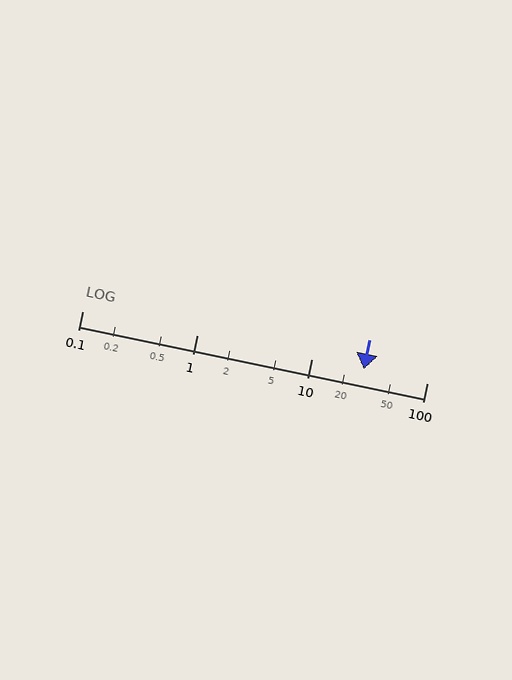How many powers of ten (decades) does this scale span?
The scale spans 3 decades, from 0.1 to 100.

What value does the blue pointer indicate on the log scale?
The pointer indicates approximately 28.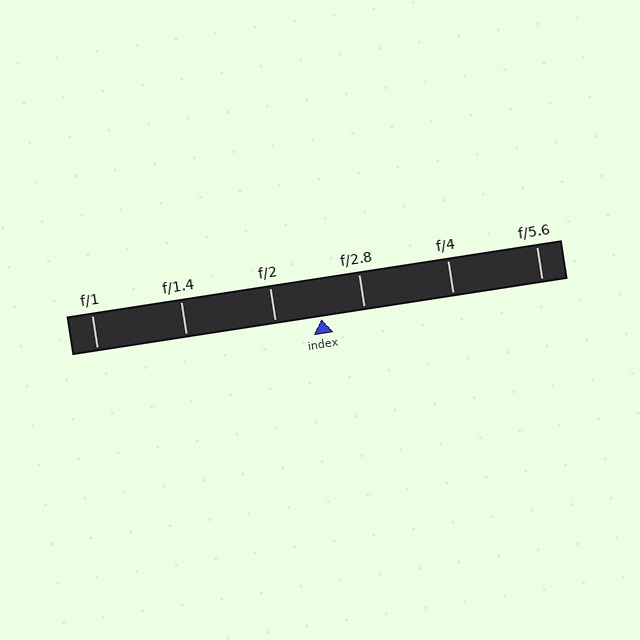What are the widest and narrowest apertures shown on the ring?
The widest aperture shown is f/1 and the narrowest is f/5.6.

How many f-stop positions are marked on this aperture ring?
There are 6 f-stop positions marked.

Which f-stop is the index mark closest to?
The index mark is closest to f/2.8.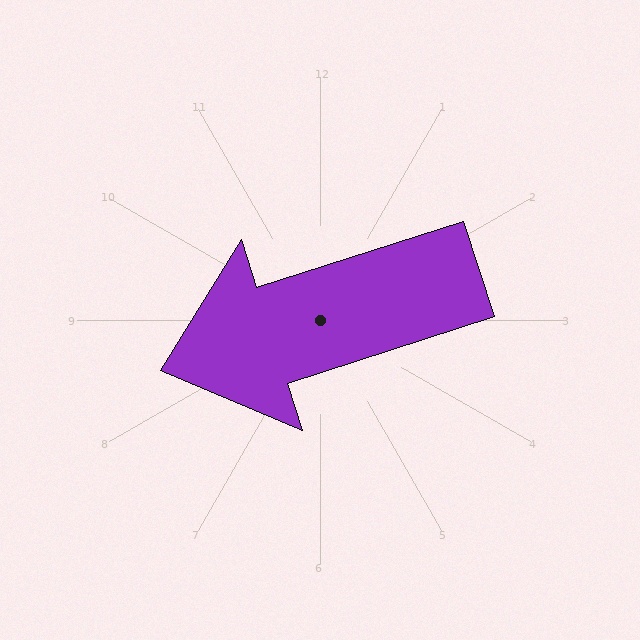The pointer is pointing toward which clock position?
Roughly 8 o'clock.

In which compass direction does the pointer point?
West.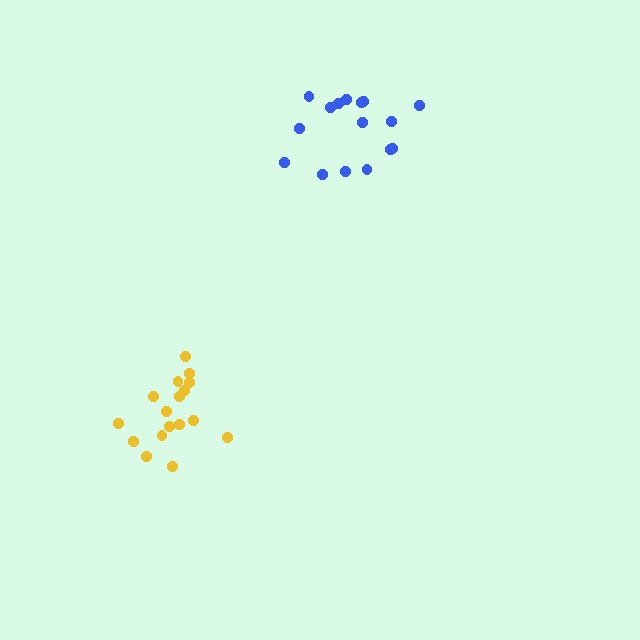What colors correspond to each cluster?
The clusters are colored: blue, yellow.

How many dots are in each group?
Group 1: 16 dots, Group 2: 17 dots (33 total).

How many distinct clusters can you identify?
There are 2 distinct clusters.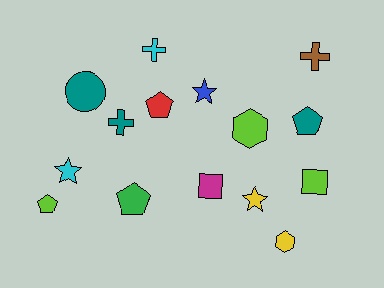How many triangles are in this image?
There are no triangles.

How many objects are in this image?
There are 15 objects.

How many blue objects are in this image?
There is 1 blue object.